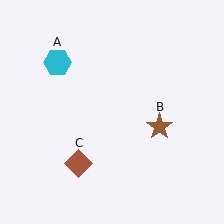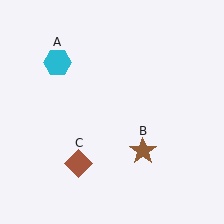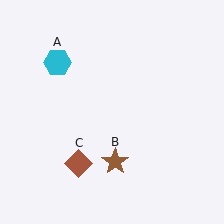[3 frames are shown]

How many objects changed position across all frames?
1 object changed position: brown star (object B).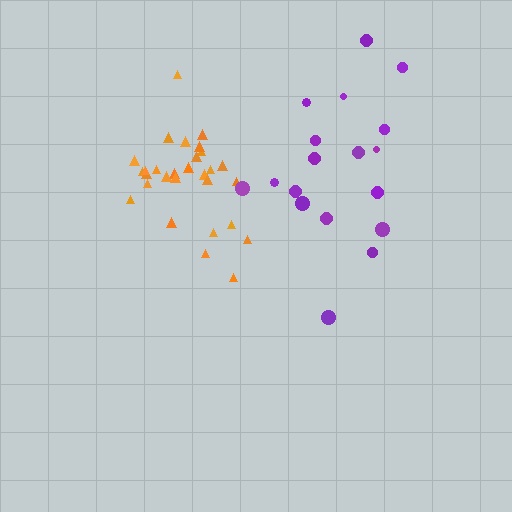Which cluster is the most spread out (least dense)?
Purple.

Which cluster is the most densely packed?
Orange.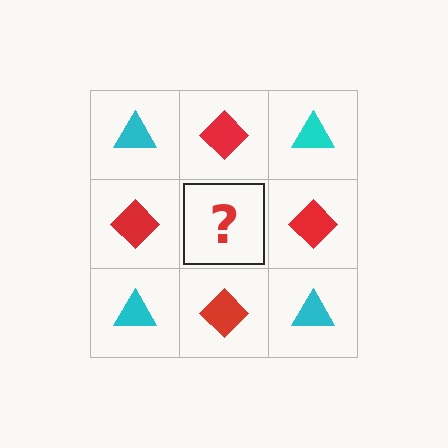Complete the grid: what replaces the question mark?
The question mark should be replaced with a cyan triangle.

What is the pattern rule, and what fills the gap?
The rule is that it alternates cyan triangle and red diamond in a checkerboard pattern. The gap should be filled with a cyan triangle.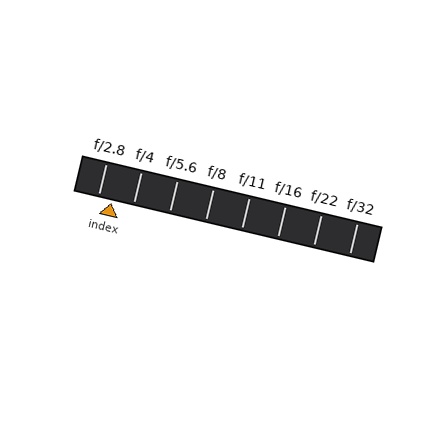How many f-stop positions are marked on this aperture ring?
There are 8 f-stop positions marked.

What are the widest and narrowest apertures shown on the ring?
The widest aperture shown is f/2.8 and the narrowest is f/32.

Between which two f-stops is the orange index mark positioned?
The index mark is between f/2.8 and f/4.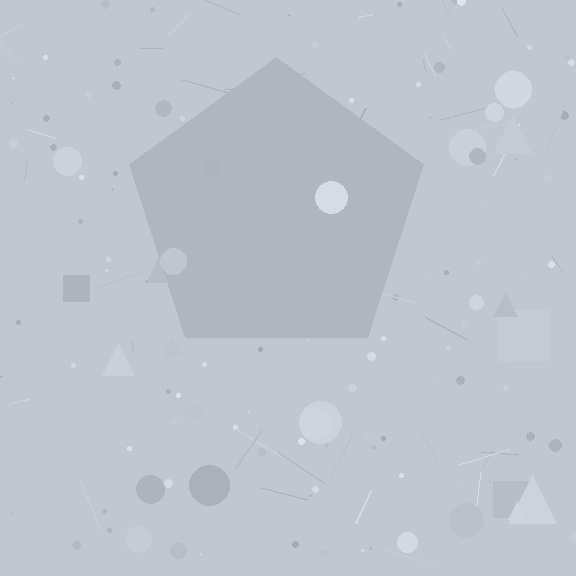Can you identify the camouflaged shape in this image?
The camouflaged shape is a pentagon.